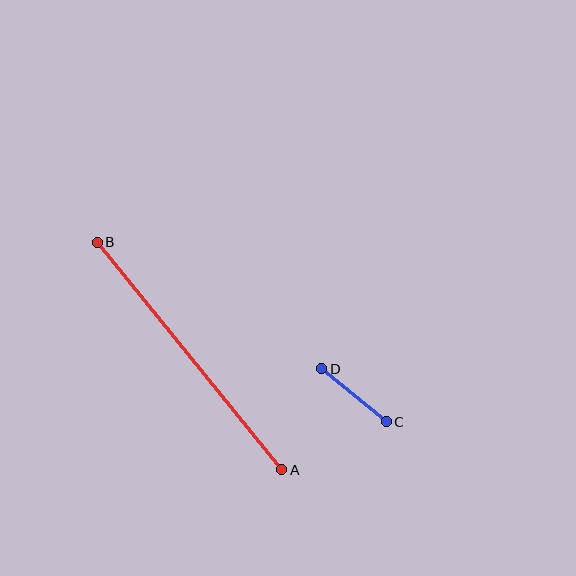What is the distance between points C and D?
The distance is approximately 83 pixels.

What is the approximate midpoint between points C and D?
The midpoint is at approximately (354, 395) pixels.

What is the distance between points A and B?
The distance is approximately 293 pixels.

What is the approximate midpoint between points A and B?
The midpoint is at approximately (190, 356) pixels.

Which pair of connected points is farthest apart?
Points A and B are farthest apart.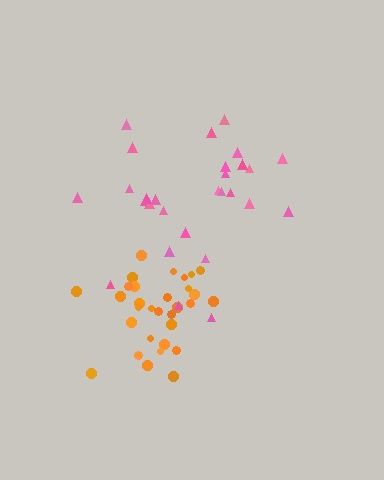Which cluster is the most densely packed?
Orange.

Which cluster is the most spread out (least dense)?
Pink.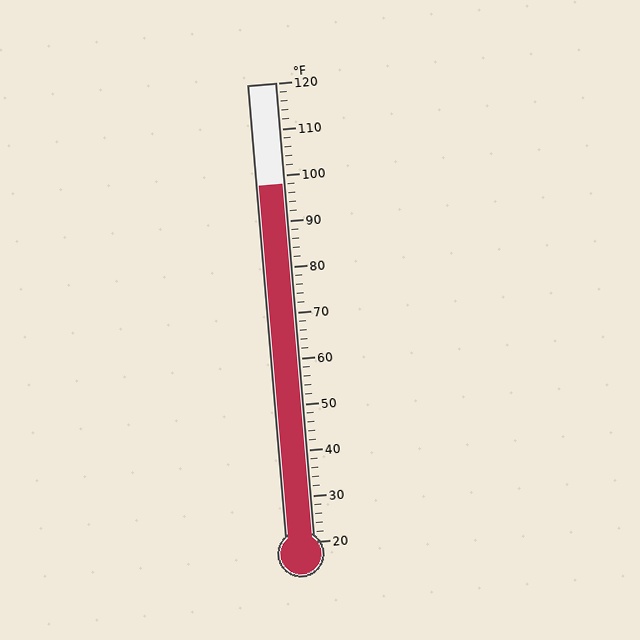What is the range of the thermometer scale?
The thermometer scale ranges from 20°F to 120°F.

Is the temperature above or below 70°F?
The temperature is above 70°F.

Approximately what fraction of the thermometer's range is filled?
The thermometer is filled to approximately 80% of its range.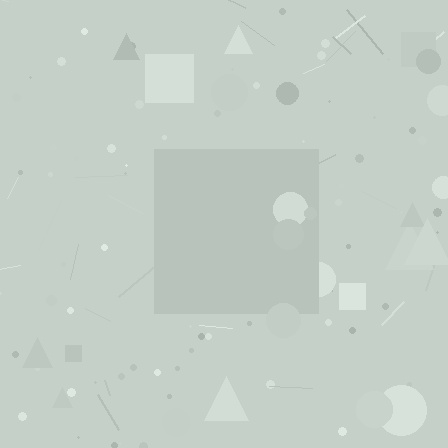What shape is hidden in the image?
A square is hidden in the image.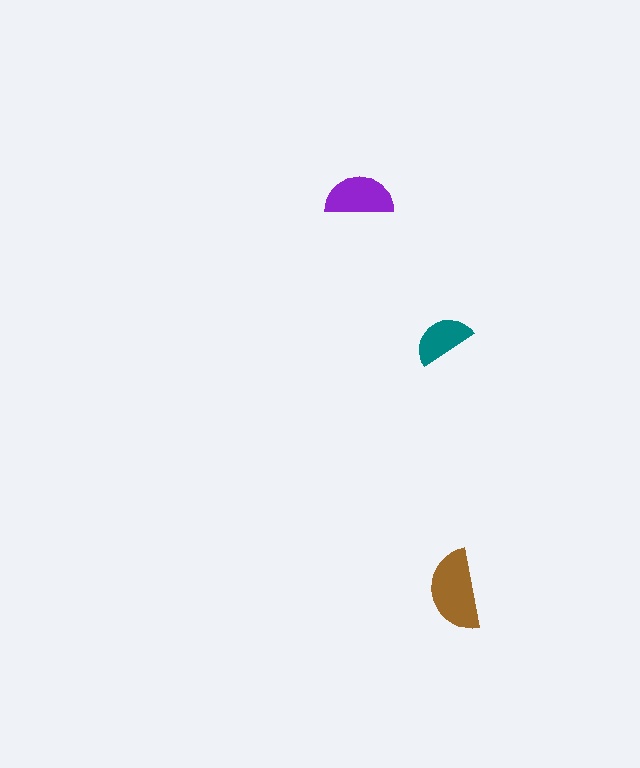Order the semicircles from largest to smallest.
the brown one, the purple one, the teal one.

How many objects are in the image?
There are 3 objects in the image.